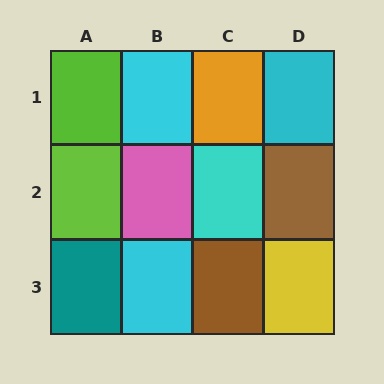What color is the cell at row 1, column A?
Lime.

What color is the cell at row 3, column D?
Yellow.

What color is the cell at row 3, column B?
Cyan.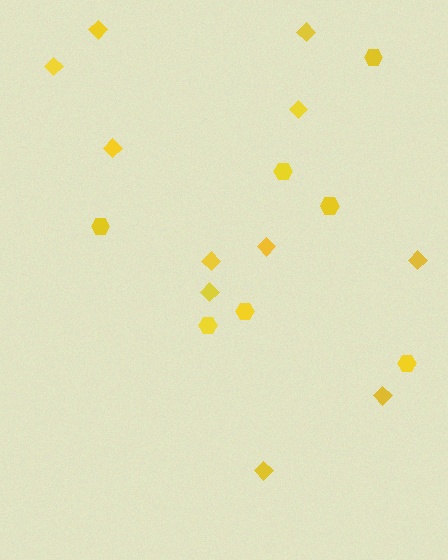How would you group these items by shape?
There are 2 groups: one group of diamonds (11) and one group of hexagons (7).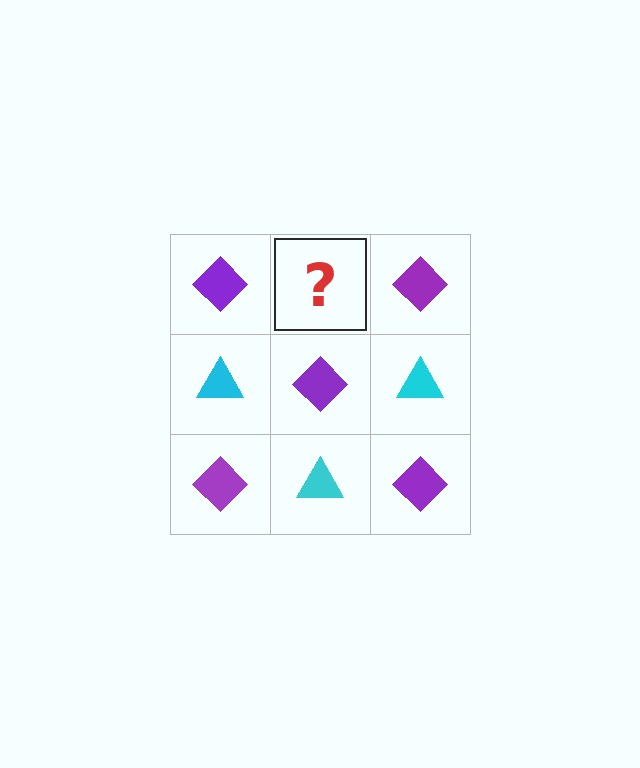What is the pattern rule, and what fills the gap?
The rule is that it alternates purple diamond and cyan triangle in a checkerboard pattern. The gap should be filled with a cyan triangle.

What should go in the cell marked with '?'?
The missing cell should contain a cyan triangle.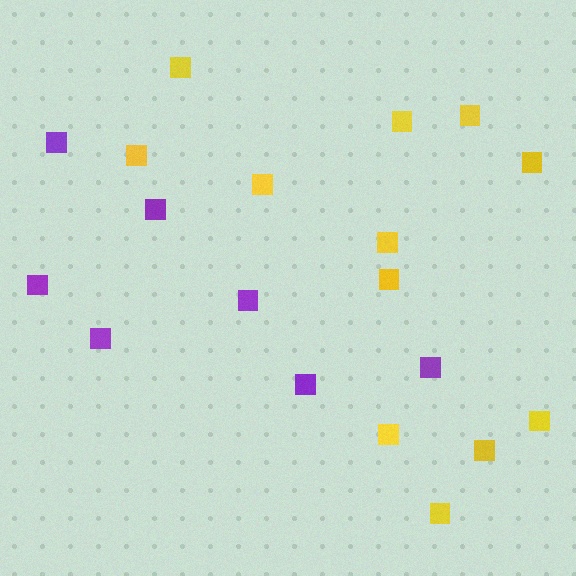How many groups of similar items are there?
There are 2 groups: one group of purple squares (7) and one group of yellow squares (12).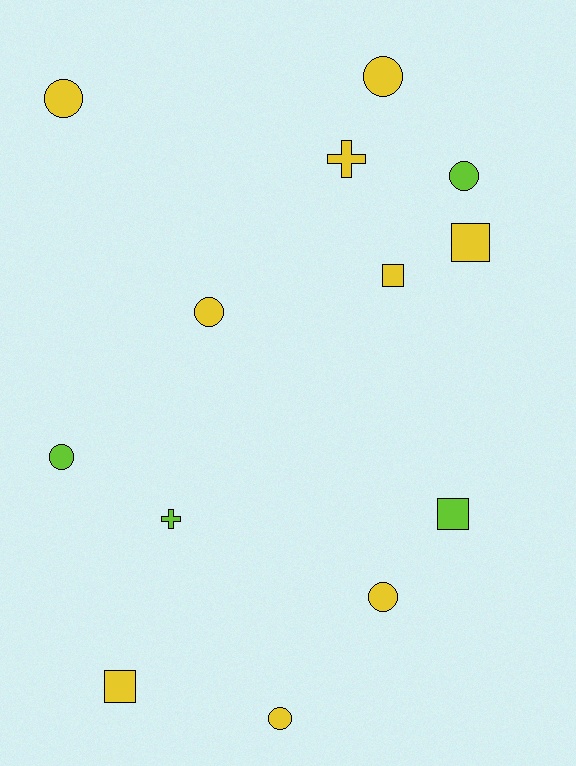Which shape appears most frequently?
Circle, with 7 objects.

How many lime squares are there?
There is 1 lime square.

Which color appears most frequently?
Yellow, with 9 objects.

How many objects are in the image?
There are 13 objects.